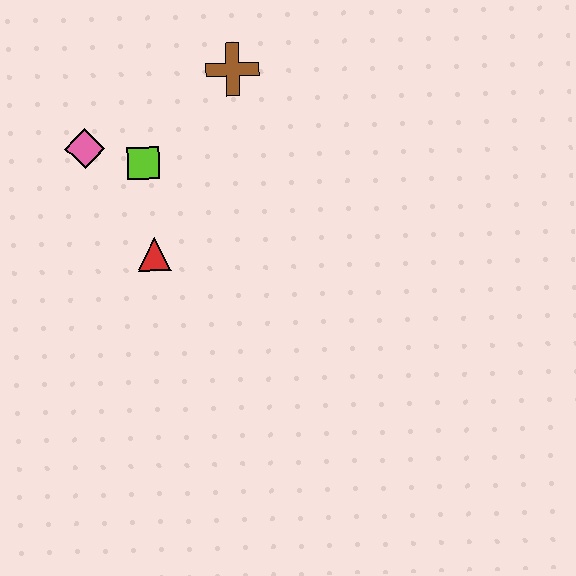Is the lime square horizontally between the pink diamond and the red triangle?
Yes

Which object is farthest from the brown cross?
The red triangle is farthest from the brown cross.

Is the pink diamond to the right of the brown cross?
No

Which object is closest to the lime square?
The pink diamond is closest to the lime square.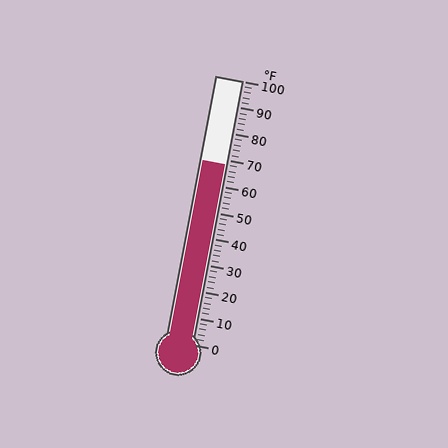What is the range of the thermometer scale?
The thermometer scale ranges from 0°F to 100°F.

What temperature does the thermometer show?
The thermometer shows approximately 68°F.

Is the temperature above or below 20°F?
The temperature is above 20°F.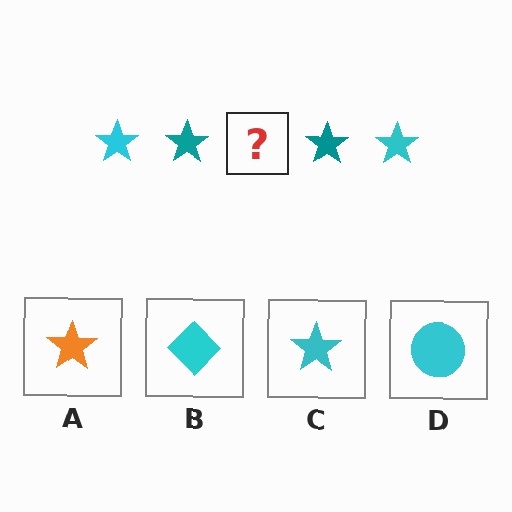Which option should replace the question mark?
Option C.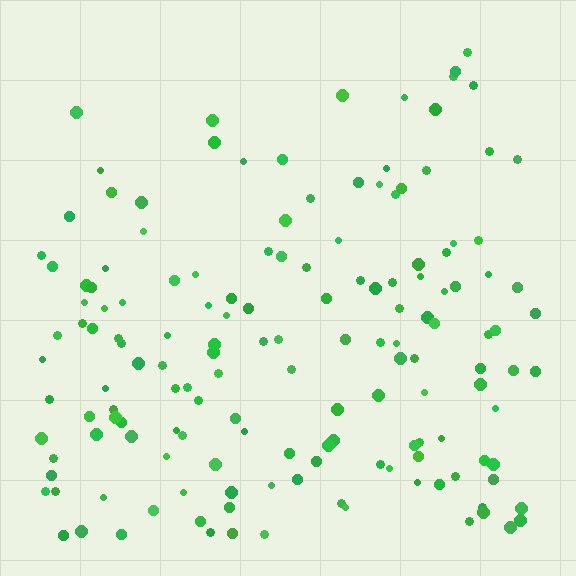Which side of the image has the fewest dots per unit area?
The top.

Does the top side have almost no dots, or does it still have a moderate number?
Still a moderate number, just noticeably fewer than the bottom.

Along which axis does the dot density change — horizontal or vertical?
Vertical.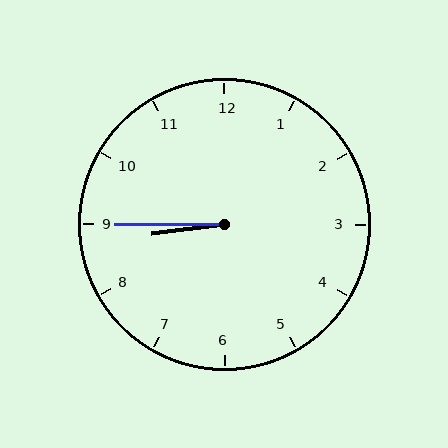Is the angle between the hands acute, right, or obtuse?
It is acute.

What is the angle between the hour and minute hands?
Approximately 8 degrees.